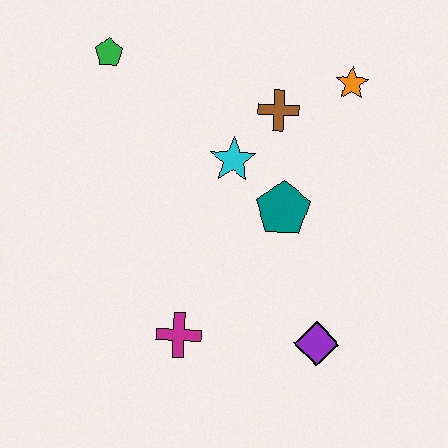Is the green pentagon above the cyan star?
Yes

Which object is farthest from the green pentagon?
The purple diamond is farthest from the green pentagon.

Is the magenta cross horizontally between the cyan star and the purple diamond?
No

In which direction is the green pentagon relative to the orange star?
The green pentagon is to the left of the orange star.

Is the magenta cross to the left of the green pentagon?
No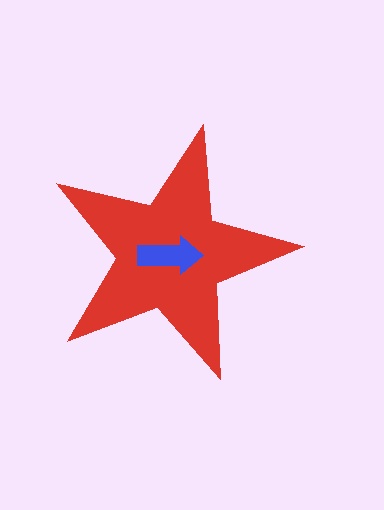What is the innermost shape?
The blue arrow.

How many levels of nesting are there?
2.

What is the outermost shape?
The red star.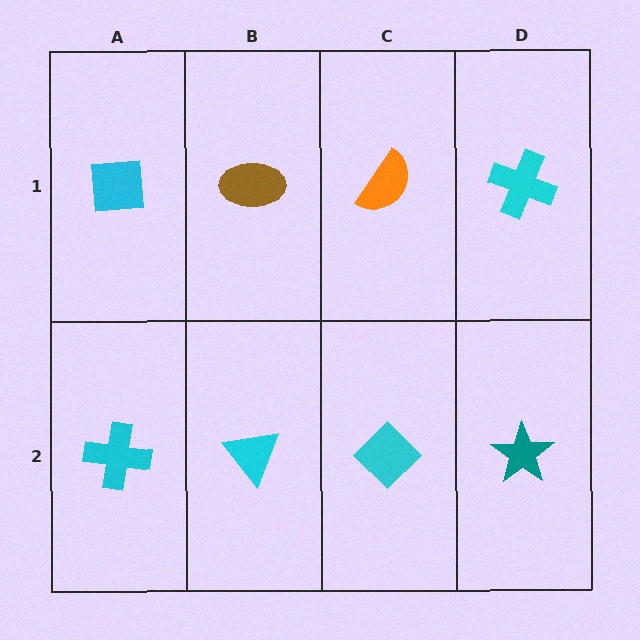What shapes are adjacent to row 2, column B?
A brown ellipse (row 1, column B), a cyan cross (row 2, column A), a cyan diamond (row 2, column C).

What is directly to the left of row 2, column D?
A cyan diamond.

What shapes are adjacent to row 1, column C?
A cyan diamond (row 2, column C), a brown ellipse (row 1, column B), a cyan cross (row 1, column D).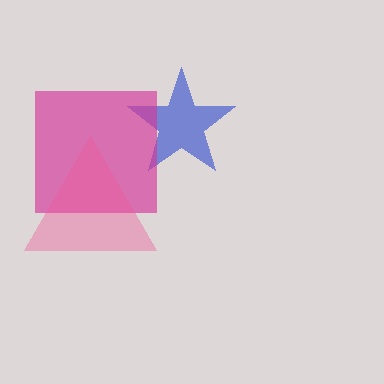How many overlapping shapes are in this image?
There are 3 overlapping shapes in the image.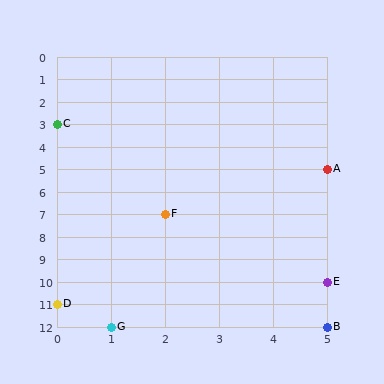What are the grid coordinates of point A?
Point A is at grid coordinates (5, 5).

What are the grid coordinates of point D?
Point D is at grid coordinates (0, 11).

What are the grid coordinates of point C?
Point C is at grid coordinates (0, 3).